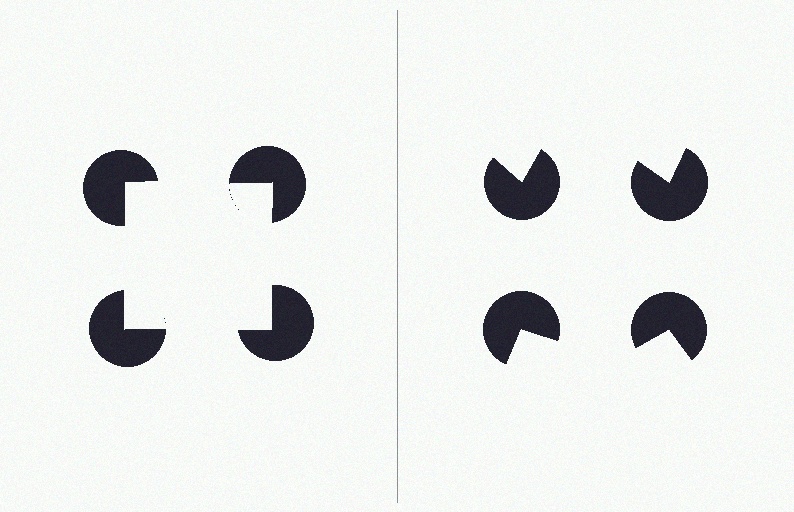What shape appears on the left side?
An illusory square.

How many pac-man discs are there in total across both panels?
8 — 4 on each side.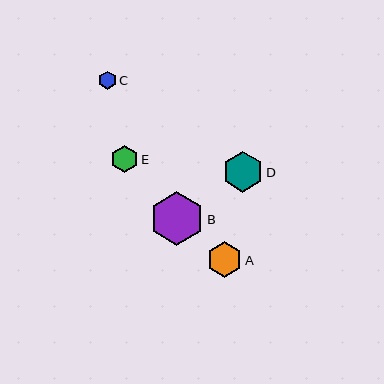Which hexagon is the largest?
Hexagon B is the largest with a size of approximately 53 pixels.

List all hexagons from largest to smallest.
From largest to smallest: B, D, A, E, C.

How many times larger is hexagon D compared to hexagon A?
Hexagon D is approximately 1.2 times the size of hexagon A.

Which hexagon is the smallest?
Hexagon C is the smallest with a size of approximately 18 pixels.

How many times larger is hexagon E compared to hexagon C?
Hexagon E is approximately 1.5 times the size of hexagon C.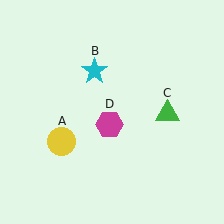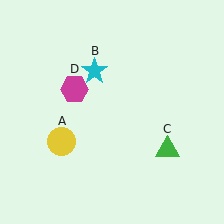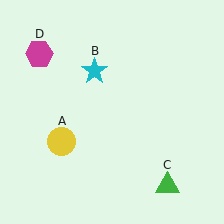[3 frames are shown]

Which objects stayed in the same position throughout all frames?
Yellow circle (object A) and cyan star (object B) remained stationary.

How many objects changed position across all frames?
2 objects changed position: green triangle (object C), magenta hexagon (object D).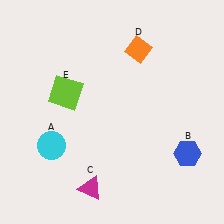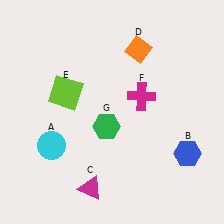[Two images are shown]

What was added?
A magenta cross (F), a green hexagon (G) were added in Image 2.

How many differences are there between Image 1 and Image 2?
There are 2 differences between the two images.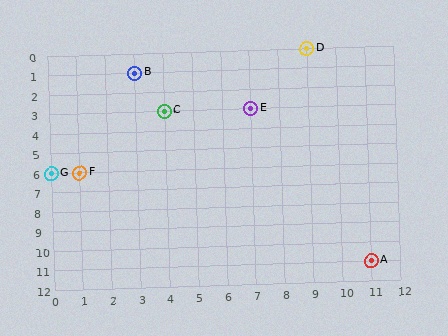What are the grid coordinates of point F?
Point F is at grid coordinates (1, 6).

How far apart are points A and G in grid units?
Points A and G are 11 columns and 5 rows apart (about 12.1 grid units diagonally).